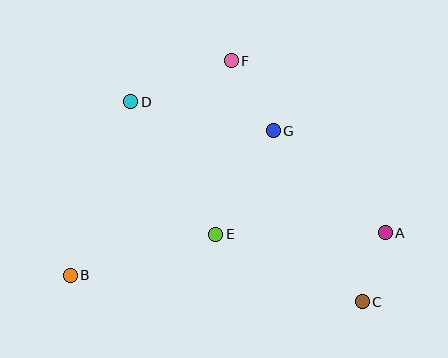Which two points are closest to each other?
Points A and C are closest to each other.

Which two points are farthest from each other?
Points A and B are farthest from each other.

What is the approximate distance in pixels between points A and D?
The distance between A and D is approximately 286 pixels.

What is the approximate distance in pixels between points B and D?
The distance between B and D is approximately 184 pixels.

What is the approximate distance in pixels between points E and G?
The distance between E and G is approximately 118 pixels.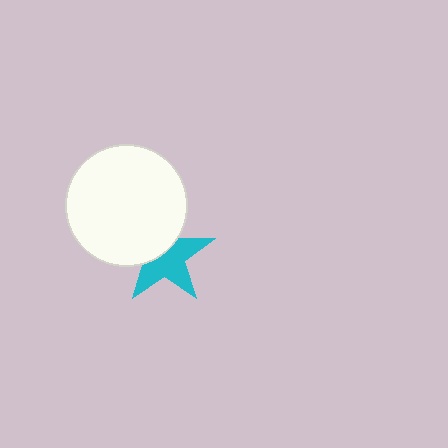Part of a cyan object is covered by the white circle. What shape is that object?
It is a star.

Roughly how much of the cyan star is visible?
About half of it is visible (roughly 58%).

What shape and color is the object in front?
The object in front is a white circle.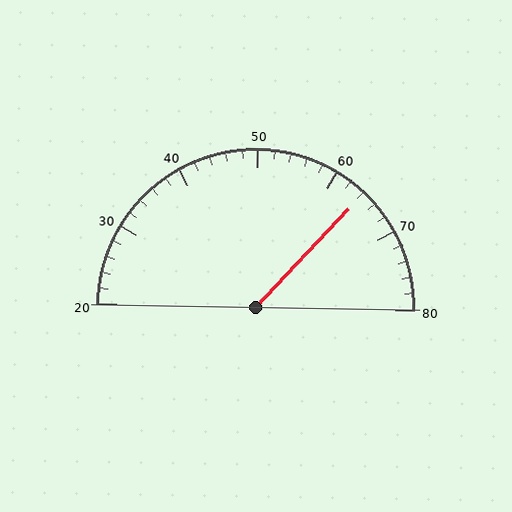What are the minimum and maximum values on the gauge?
The gauge ranges from 20 to 80.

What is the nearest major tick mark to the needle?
The nearest major tick mark is 60.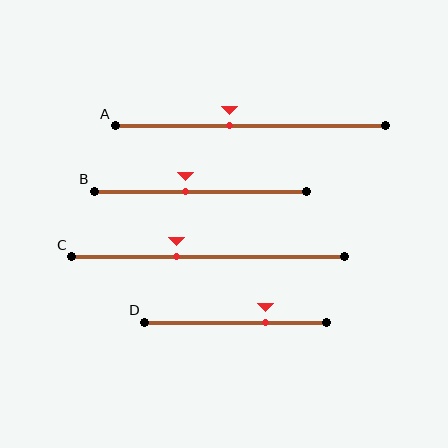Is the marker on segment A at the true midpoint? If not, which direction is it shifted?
No, the marker on segment A is shifted to the left by about 8% of the segment length.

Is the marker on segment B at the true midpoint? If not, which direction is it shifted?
No, the marker on segment B is shifted to the left by about 7% of the segment length.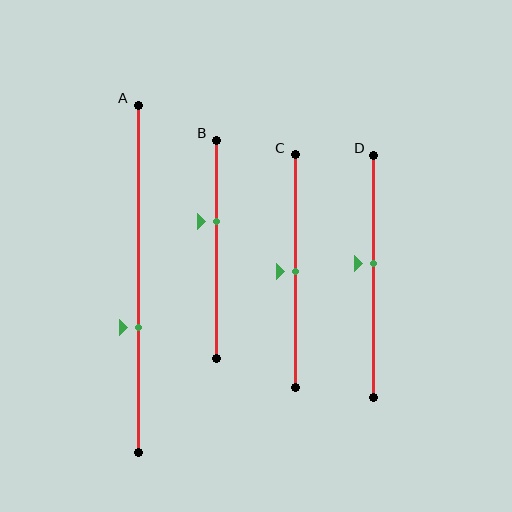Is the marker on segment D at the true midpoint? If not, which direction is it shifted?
No, the marker on segment D is shifted upward by about 5% of the segment length.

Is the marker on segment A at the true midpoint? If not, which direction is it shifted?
No, the marker on segment A is shifted downward by about 14% of the segment length.